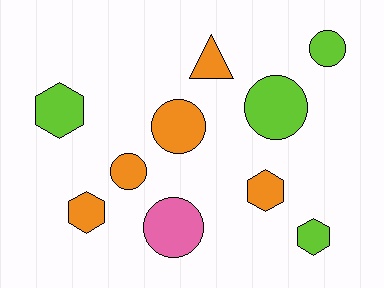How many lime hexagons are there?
There are 2 lime hexagons.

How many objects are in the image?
There are 10 objects.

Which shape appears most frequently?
Circle, with 5 objects.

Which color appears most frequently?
Orange, with 5 objects.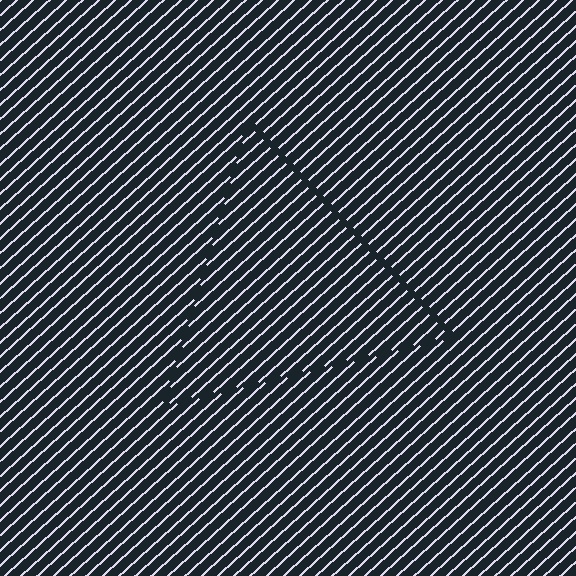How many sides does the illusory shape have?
3 sides — the line-ends trace a triangle.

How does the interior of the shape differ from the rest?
The interior of the shape contains the same grating, shifted by half a period — the contour is defined by the phase discontinuity where line-ends from the inner and outer gratings abut.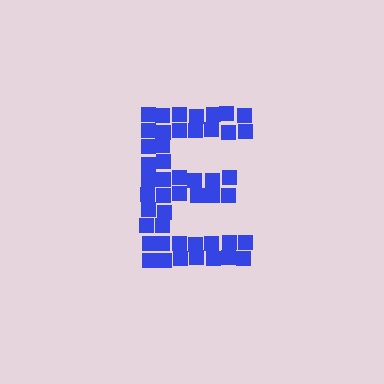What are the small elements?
The small elements are squares.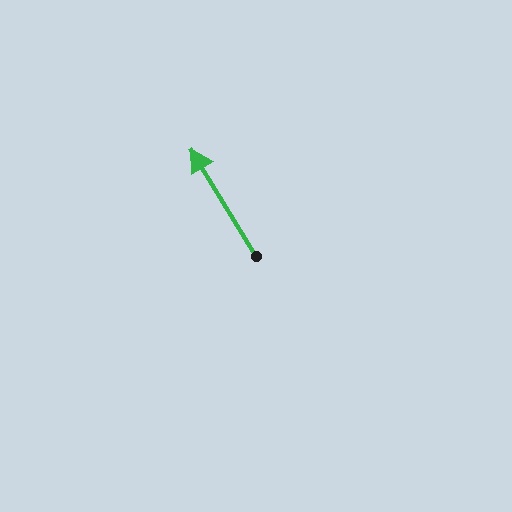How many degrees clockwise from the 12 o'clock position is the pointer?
Approximately 329 degrees.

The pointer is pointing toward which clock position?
Roughly 11 o'clock.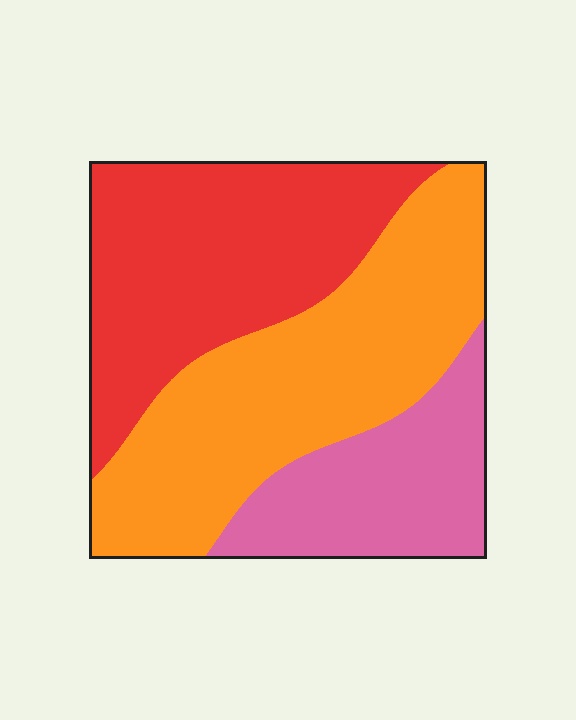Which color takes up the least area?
Pink, at roughly 20%.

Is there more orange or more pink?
Orange.